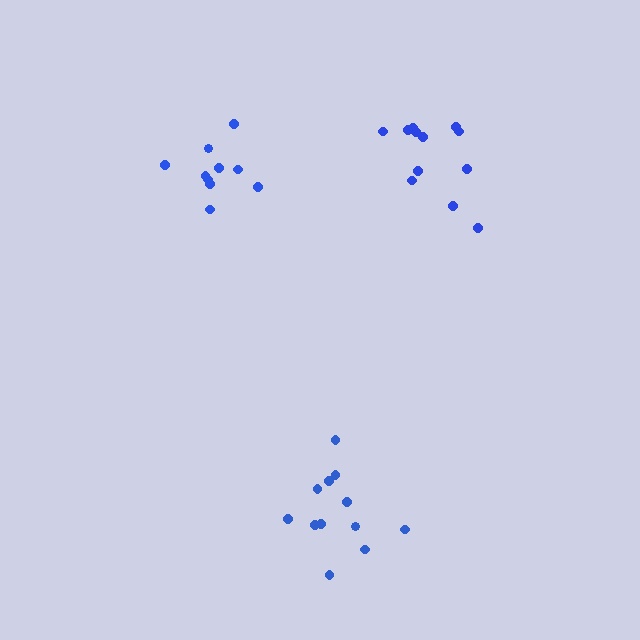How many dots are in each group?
Group 1: 12 dots, Group 2: 10 dots, Group 3: 12 dots (34 total).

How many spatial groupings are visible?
There are 3 spatial groupings.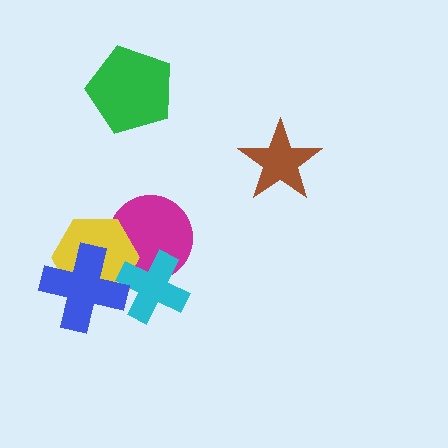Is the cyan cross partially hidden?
Yes, it is partially covered by another shape.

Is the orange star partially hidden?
Yes, it is partially covered by another shape.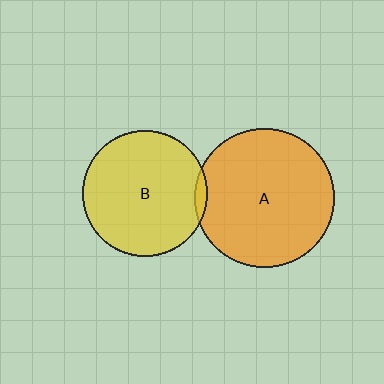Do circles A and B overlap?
Yes.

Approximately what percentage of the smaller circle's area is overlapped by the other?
Approximately 5%.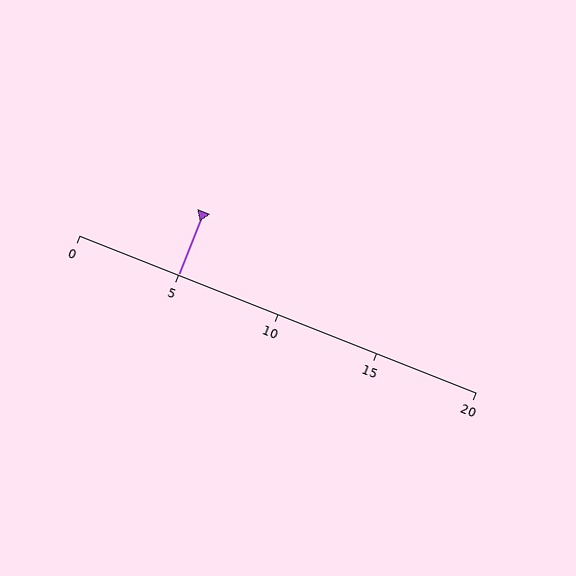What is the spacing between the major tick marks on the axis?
The major ticks are spaced 5 apart.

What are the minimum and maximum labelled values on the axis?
The axis runs from 0 to 20.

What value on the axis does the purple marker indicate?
The marker indicates approximately 5.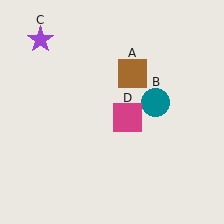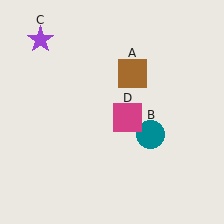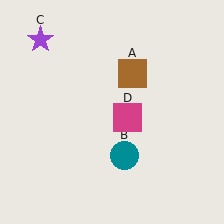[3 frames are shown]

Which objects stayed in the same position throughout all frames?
Brown square (object A) and purple star (object C) and magenta square (object D) remained stationary.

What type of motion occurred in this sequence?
The teal circle (object B) rotated clockwise around the center of the scene.